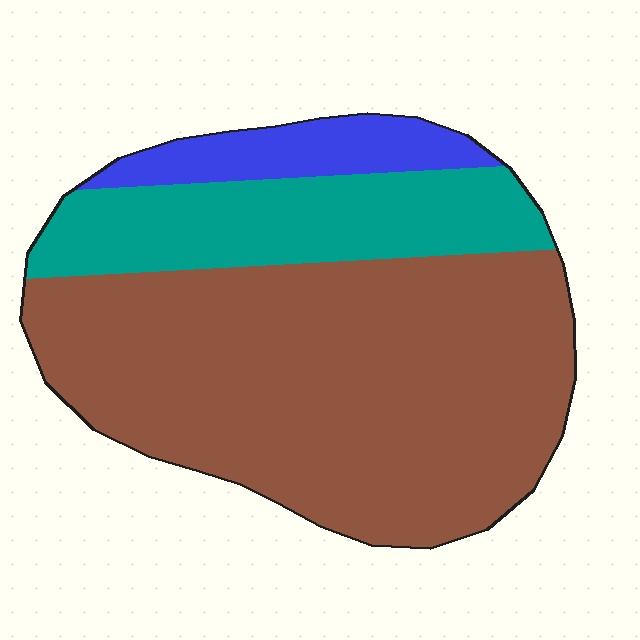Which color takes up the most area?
Brown, at roughly 65%.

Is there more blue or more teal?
Teal.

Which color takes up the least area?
Blue, at roughly 10%.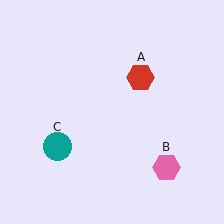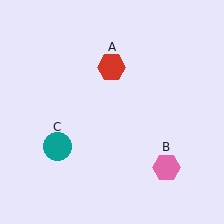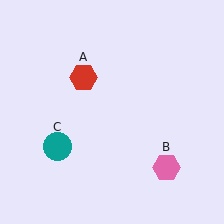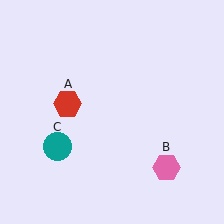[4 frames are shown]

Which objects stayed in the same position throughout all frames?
Pink hexagon (object B) and teal circle (object C) remained stationary.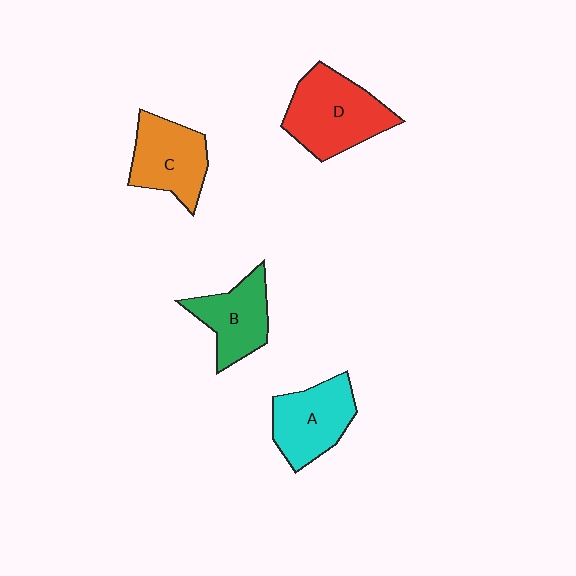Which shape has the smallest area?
Shape B (green).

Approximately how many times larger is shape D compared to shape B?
Approximately 1.4 times.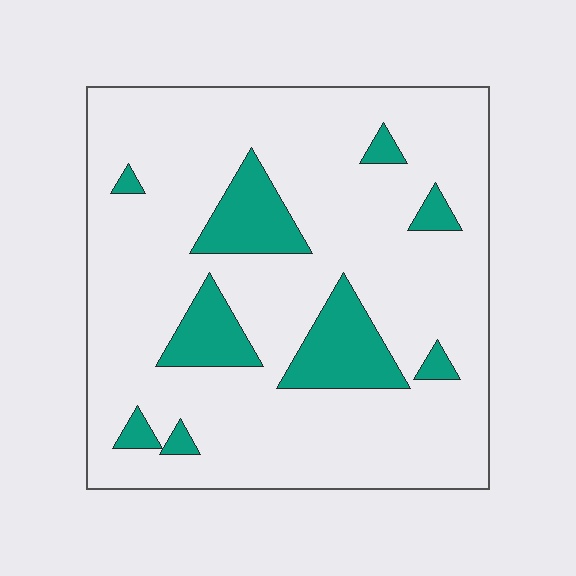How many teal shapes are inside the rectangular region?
9.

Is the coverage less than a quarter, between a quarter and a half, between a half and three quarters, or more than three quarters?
Less than a quarter.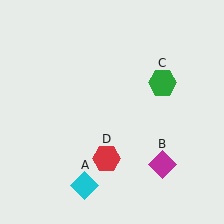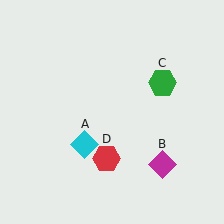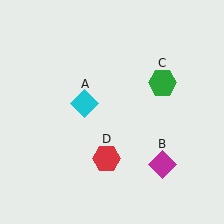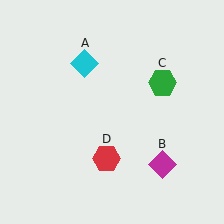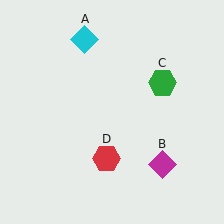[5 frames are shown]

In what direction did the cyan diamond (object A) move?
The cyan diamond (object A) moved up.